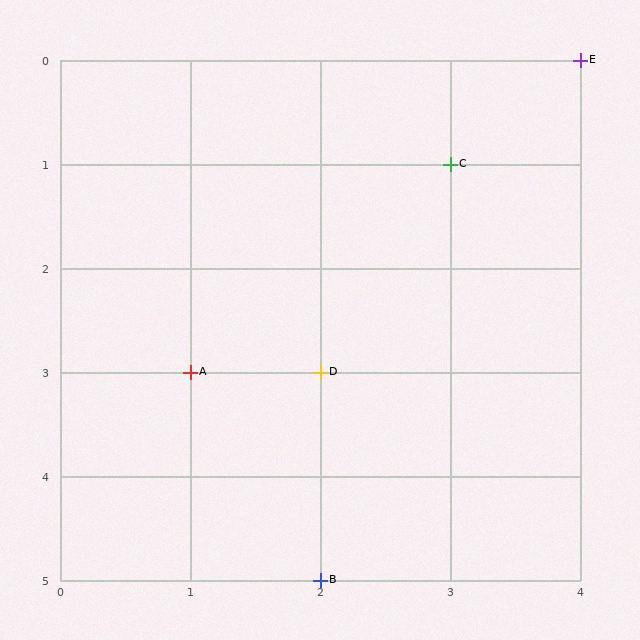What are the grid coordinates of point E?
Point E is at grid coordinates (4, 0).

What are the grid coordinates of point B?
Point B is at grid coordinates (2, 5).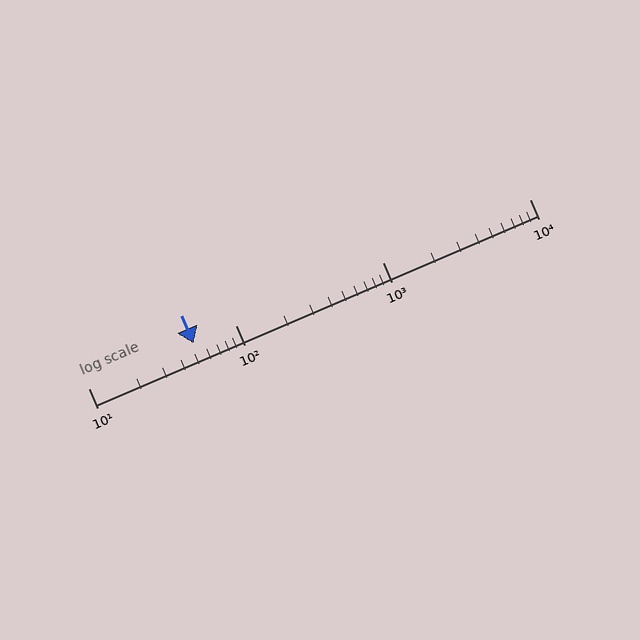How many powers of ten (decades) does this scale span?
The scale spans 3 decades, from 10 to 10000.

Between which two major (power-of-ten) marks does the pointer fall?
The pointer is between 10 and 100.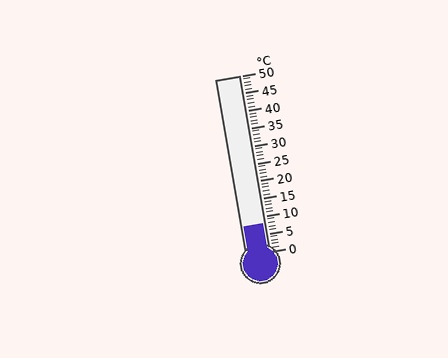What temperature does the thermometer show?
The thermometer shows approximately 8°C.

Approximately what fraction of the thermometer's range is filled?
The thermometer is filled to approximately 15% of its range.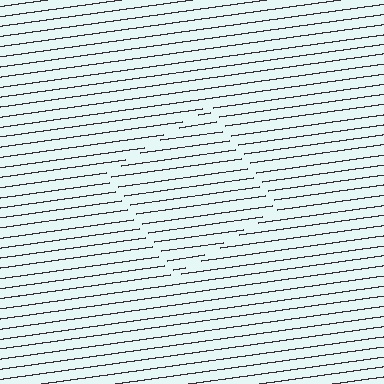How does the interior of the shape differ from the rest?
The interior of the shape contains the same grating, shifted by half a period — the contour is defined by the phase discontinuity where line-ends from the inner and outer gratings abut.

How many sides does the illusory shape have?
4 sides — the line-ends trace a square.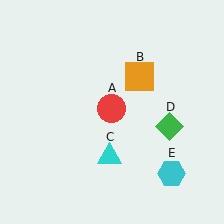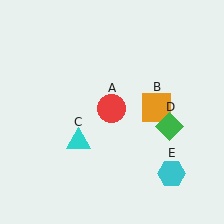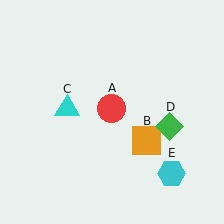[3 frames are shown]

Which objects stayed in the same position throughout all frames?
Red circle (object A) and green diamond (object D) and cyan hexagon (object E) remained stationary.